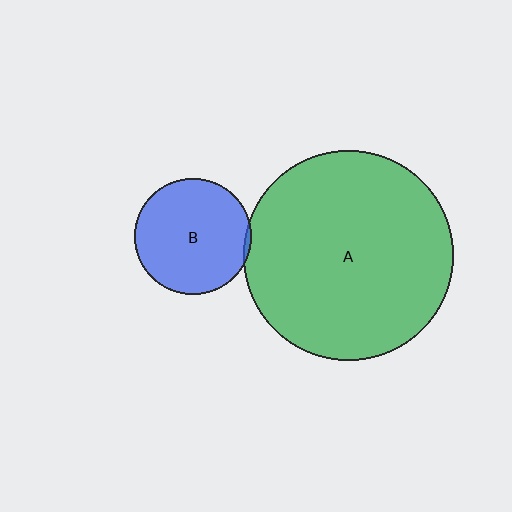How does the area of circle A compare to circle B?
Approximately 3.3 times.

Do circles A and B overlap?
Yes.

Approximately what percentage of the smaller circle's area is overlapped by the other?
Approximately 5%.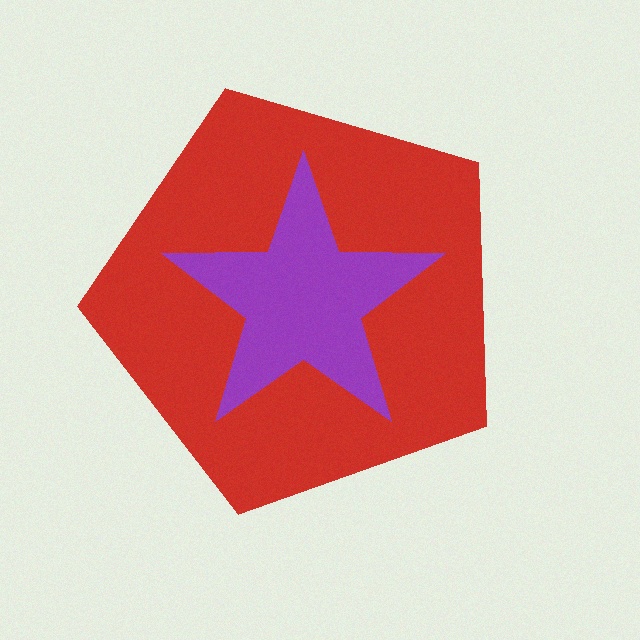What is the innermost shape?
The purple star.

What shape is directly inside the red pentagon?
The purple star.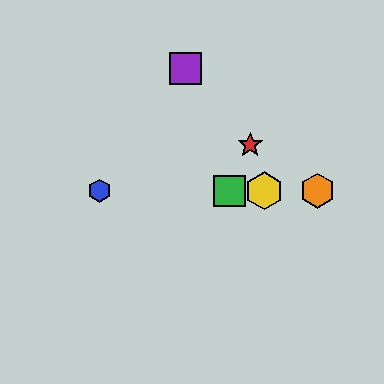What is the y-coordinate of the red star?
The red star is at y≈145.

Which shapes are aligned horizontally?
The blue hexagon, the green square, the yellow hexagon, the orange hexagon are aligned horizontally.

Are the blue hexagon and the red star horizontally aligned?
No, the blue hexagon is at y≈191 and the red star is at y≈145.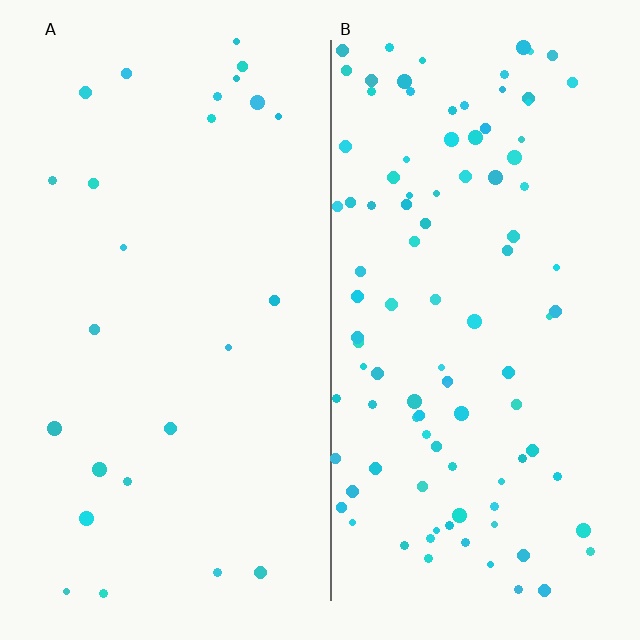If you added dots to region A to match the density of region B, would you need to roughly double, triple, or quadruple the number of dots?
Approximately quadruple.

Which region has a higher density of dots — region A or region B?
B (the right).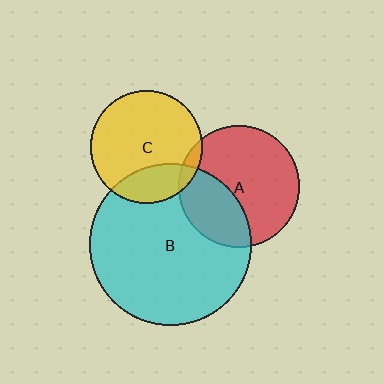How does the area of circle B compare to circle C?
Approximately 2.1 times.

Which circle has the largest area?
Circle B (cyan).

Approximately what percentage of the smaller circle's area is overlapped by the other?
Approximately 25%.